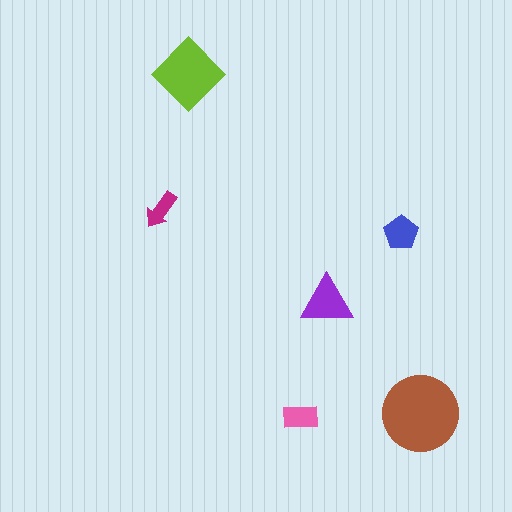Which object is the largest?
The brown circle.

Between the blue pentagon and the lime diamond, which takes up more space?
The lime diamond.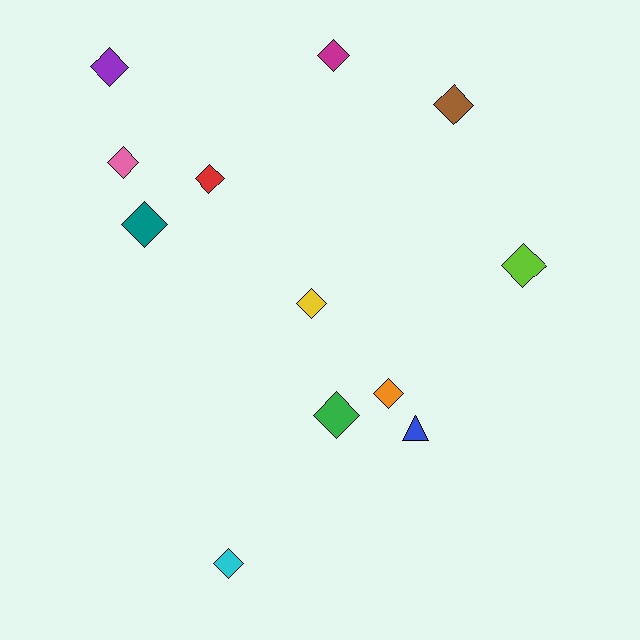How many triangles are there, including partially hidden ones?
There is 1 triangle.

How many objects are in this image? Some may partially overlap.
There are 12 objects.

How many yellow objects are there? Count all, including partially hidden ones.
There is 1 yellow object.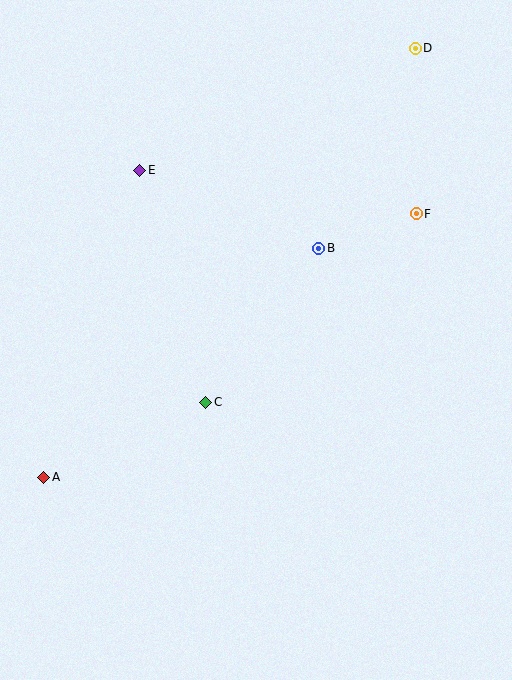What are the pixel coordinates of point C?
Point C is at (206, 402).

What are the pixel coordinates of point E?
Point E is at (140, 170).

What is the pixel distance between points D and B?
The distance between D and B is 222 pixels.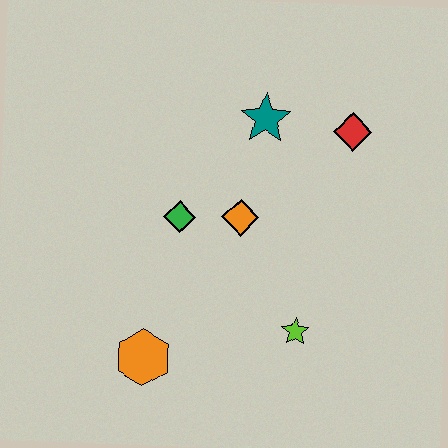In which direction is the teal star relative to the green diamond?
The teal star is above the green diamond.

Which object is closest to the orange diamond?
The green diamond is closest to the orange diamond.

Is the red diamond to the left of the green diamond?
No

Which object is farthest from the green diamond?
The red diamond is farthest from the green diamond.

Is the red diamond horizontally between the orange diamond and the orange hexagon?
No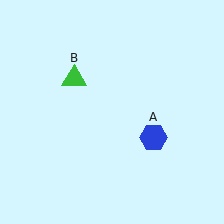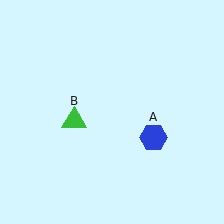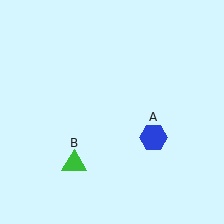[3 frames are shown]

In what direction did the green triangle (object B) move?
The green triangle (object B) moved down.